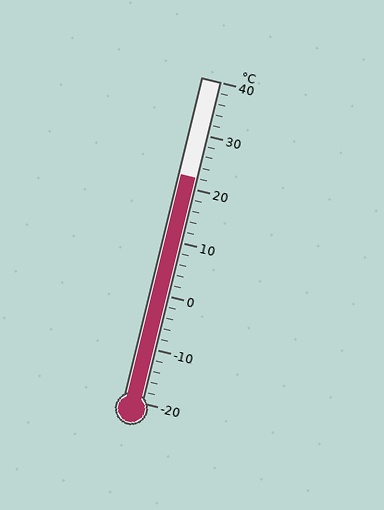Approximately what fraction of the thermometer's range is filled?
The thermometer is filled to approximately 70% of its range.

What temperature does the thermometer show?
The thermometer shows approximately 22°C.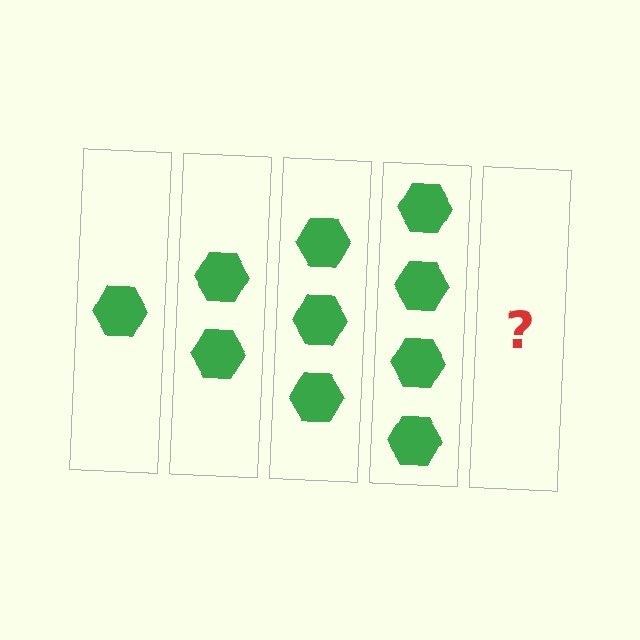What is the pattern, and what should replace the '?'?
The pattern is that each step adds one more hexagon. The '?' should be 5 hexagons.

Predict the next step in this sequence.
The next step is 5 hexagons.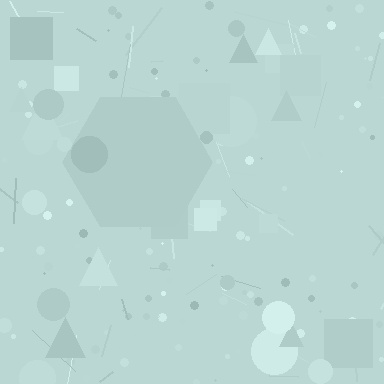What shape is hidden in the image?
A hexagon is hidden in the image.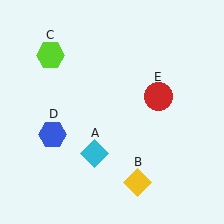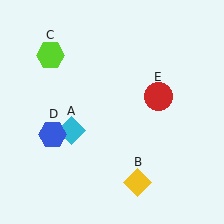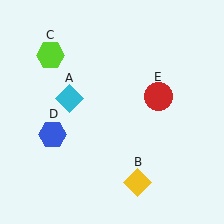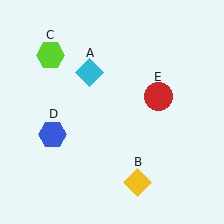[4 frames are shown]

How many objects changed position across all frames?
1 object changed position: cyan diamond (object A).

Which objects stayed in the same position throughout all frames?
Yellow diamond (object B) and lime hexagon (object C) and blue hexagon (object D) and red circle (object E) remained stationary.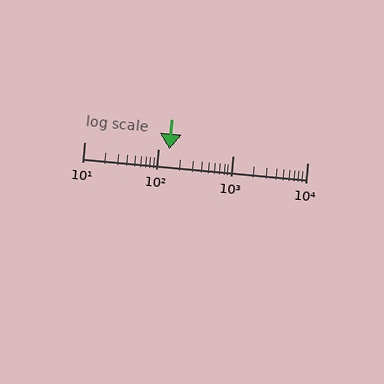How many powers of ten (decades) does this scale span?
The scale spans 3 decades, from 10 to 10000.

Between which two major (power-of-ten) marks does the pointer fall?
The pointer is between 100 and 1000.